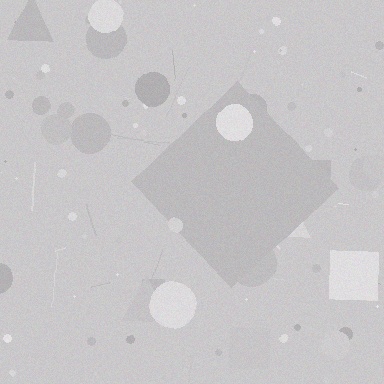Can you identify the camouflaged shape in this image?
The camouflaged shape is a diamond.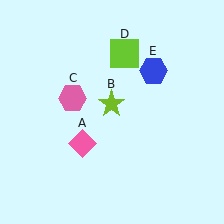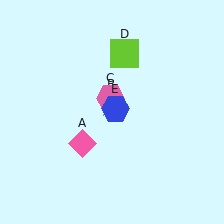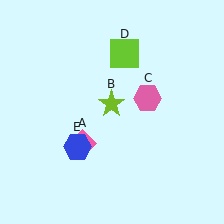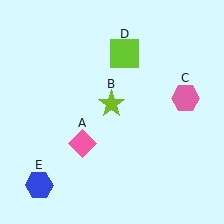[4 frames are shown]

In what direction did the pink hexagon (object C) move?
The pink hexagon (object C) moved right.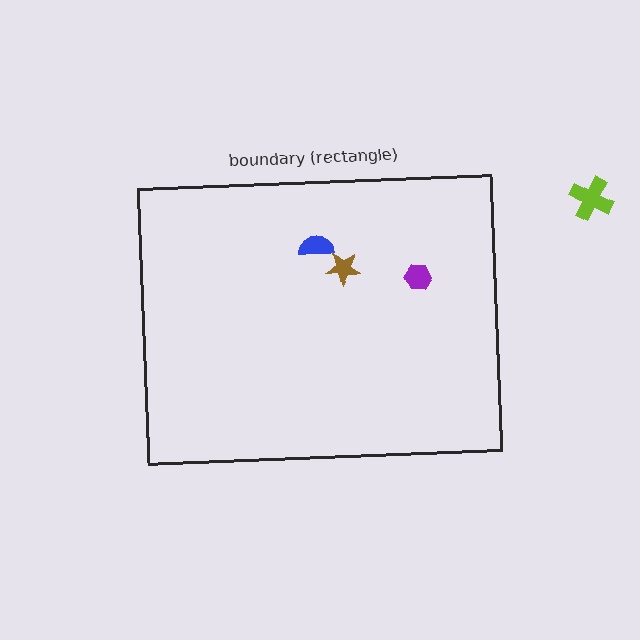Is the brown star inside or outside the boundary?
Inside.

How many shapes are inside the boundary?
3 inside, 1 outside.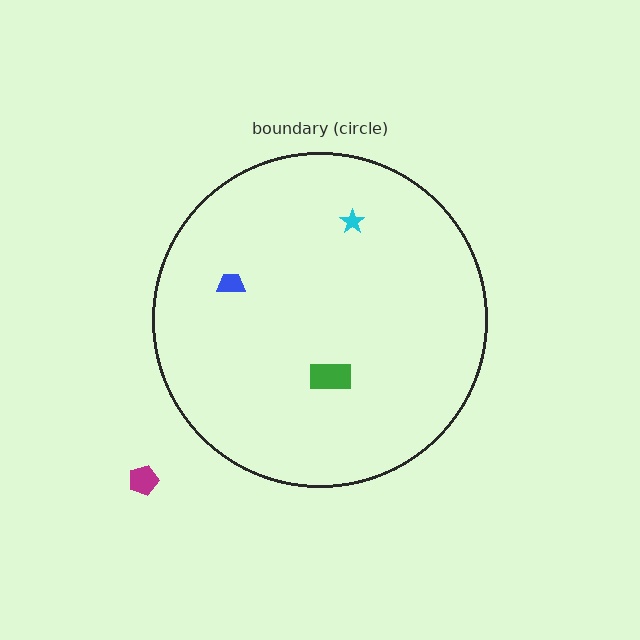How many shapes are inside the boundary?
3 inside, 1 outside.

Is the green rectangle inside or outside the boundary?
Inside.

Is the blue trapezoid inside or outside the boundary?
Inside.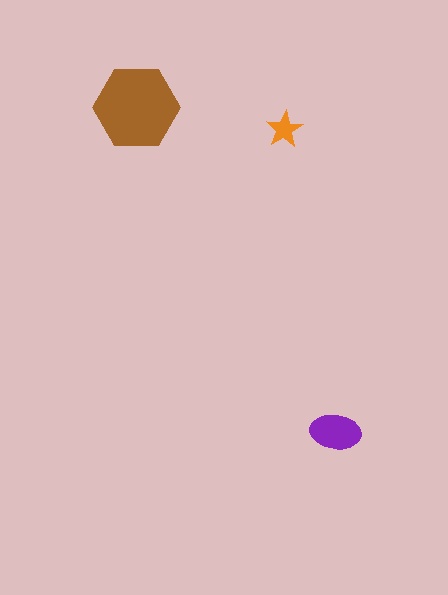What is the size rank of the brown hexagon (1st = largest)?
1st.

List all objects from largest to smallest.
The brown hexagon, the purple ellipse, the orange star.